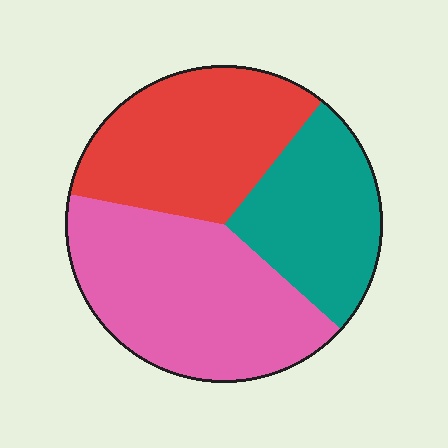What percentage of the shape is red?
Red covers roughly 35% of the shape.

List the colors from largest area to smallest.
From largest to smallest: pink, red, teal.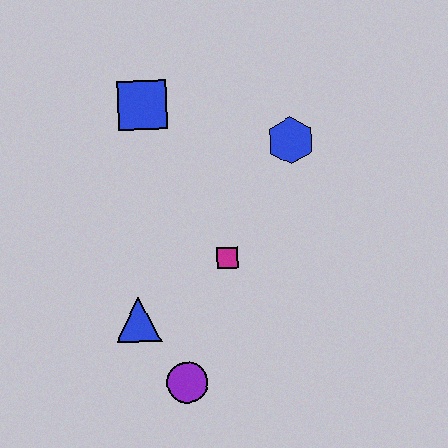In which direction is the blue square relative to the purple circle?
The blue square is above the purple circle.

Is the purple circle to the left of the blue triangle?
No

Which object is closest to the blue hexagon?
The magenta square is closest to the blue hexagon.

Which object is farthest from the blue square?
The purple circle is farthest from the blue square.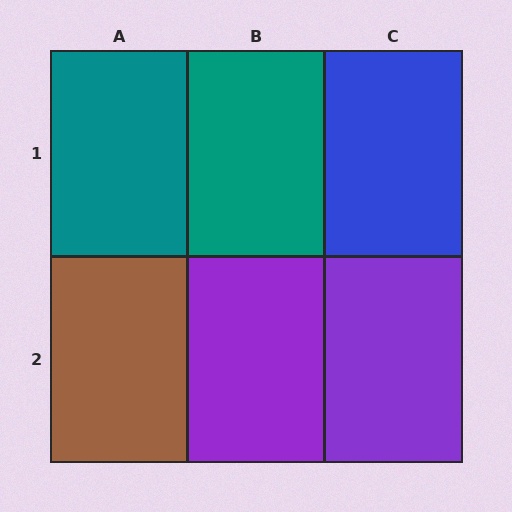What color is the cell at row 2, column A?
Brown.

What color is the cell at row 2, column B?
Purple.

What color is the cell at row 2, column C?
Purple.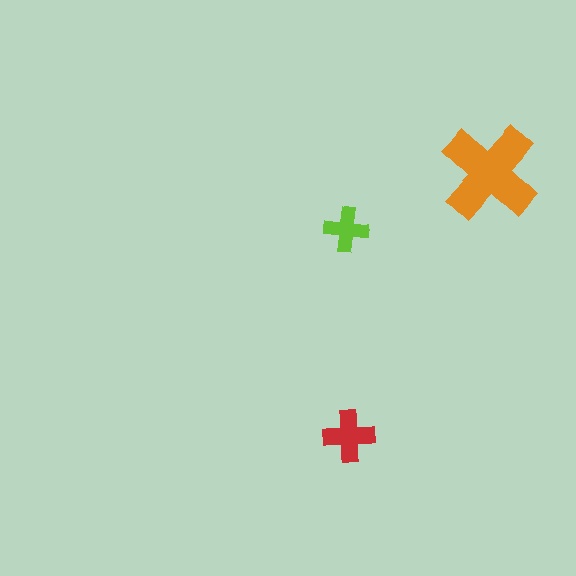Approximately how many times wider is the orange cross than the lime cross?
About 2 times wider.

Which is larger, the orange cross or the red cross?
The orange one.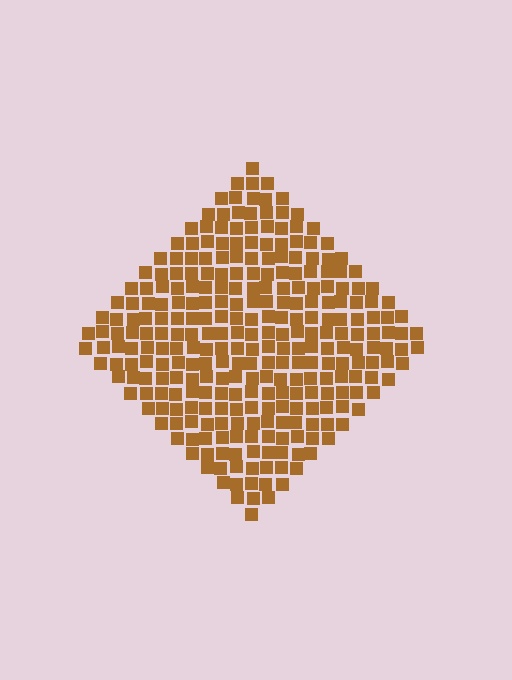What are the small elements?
The small elements are squares.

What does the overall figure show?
The overall figure shows a diamond.